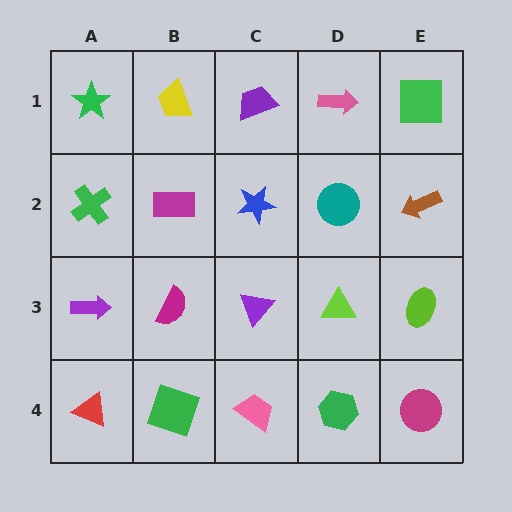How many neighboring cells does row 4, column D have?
3.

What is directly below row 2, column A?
A purple arrow.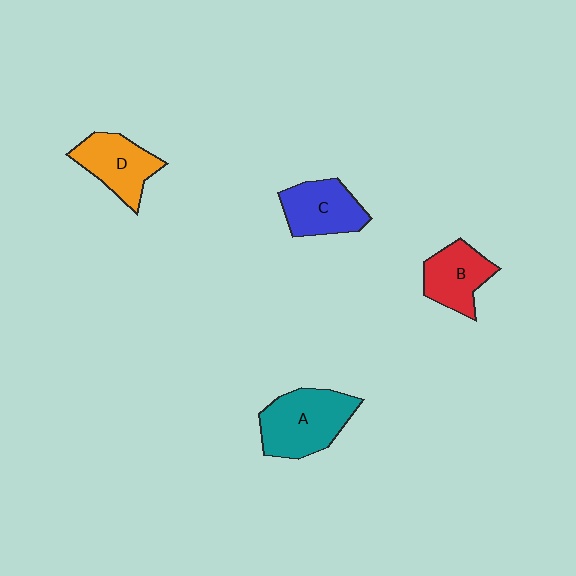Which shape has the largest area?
Shape A (teal).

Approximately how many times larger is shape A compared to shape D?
Approximately 1.3 times.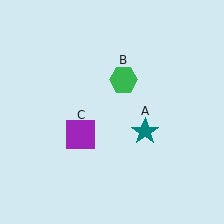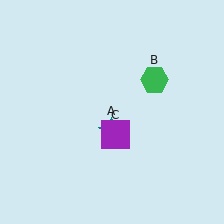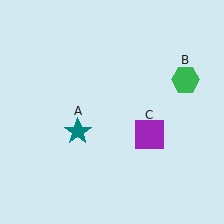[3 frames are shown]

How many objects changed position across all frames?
3 objects changed position: teal star (object A), green hexagon (object B), purple square (object C).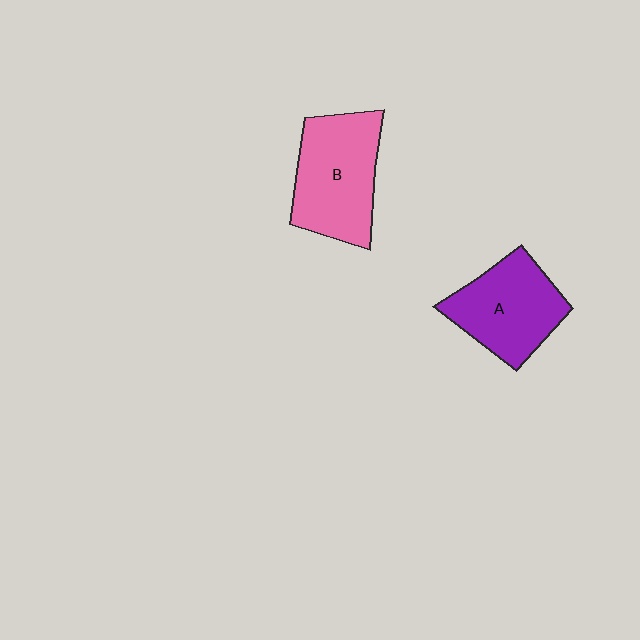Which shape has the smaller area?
Shape A (purple).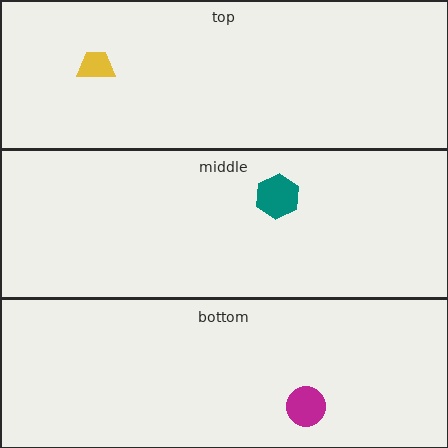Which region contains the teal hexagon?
The middle region.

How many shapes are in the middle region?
1.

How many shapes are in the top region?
1.